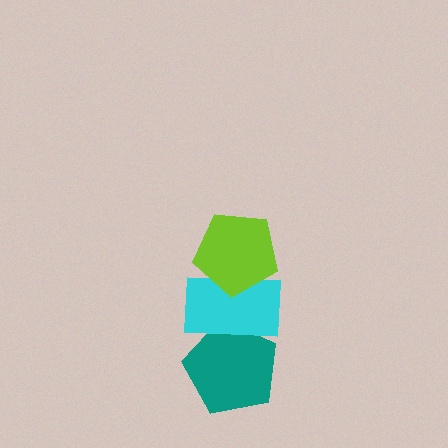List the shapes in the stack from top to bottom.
From top to bottom: the lime pentagon, the cyan rectangle, the teal pentagon.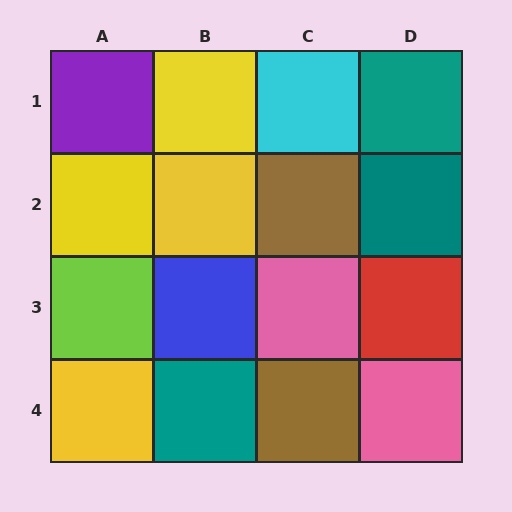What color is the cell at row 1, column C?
Cyan.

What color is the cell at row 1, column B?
Yellow.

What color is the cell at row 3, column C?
Pink.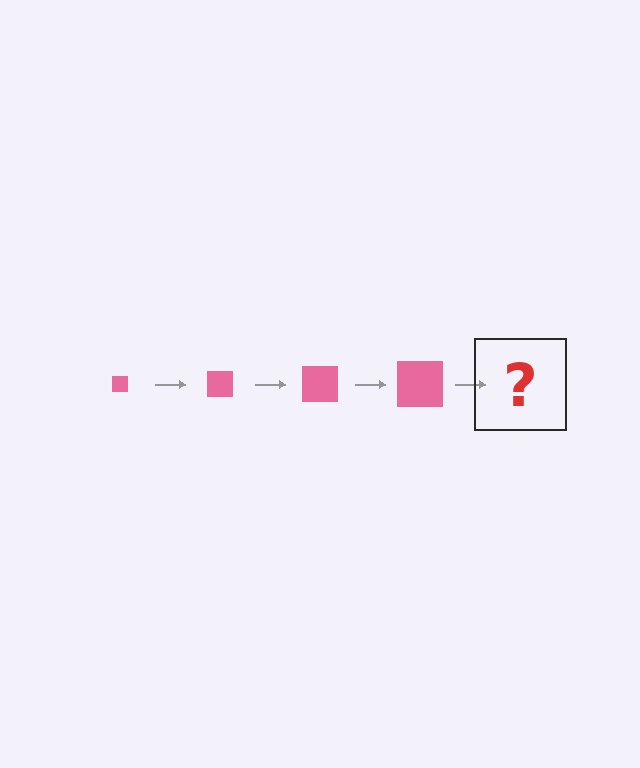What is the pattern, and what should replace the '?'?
The pattern is that the square gets progressively larger each step. The '?' should be a pink square, larger than the previous one.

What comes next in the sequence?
The next element should be a pink square, larger than the previous one.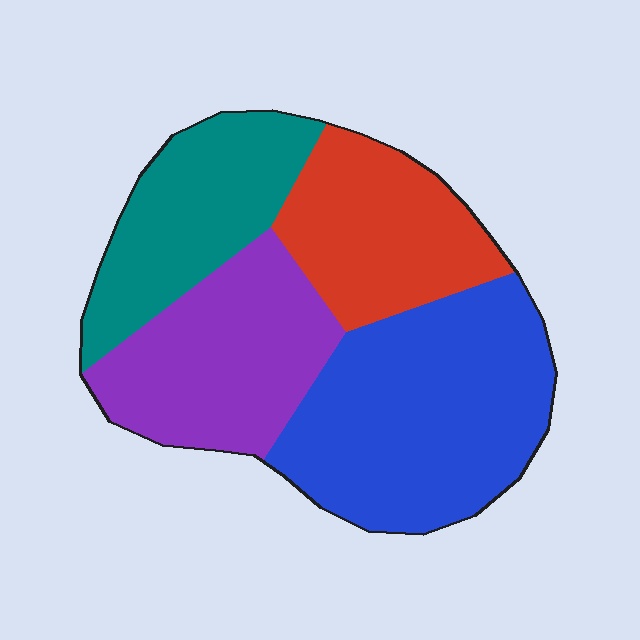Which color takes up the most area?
Blue, at roughly 35%.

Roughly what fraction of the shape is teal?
Teal covers around 20% of the shape.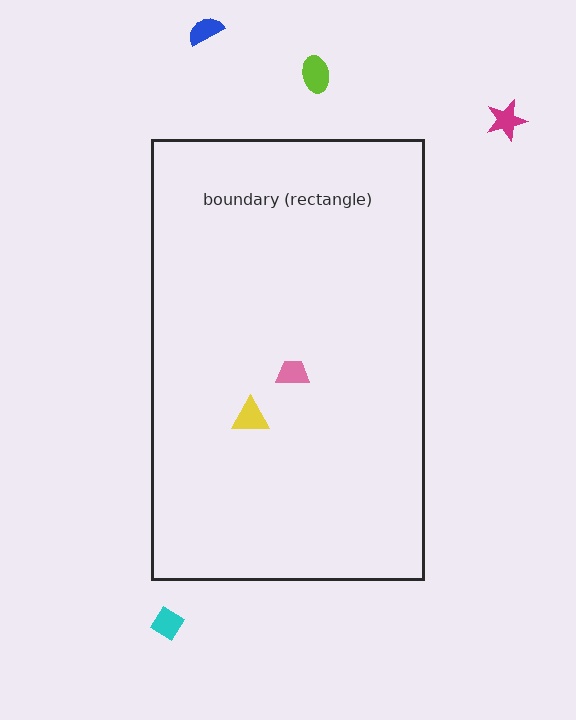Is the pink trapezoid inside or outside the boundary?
Inside.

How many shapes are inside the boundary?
2 inside, 4 outside.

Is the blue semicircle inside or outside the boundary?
Outside.